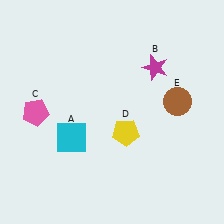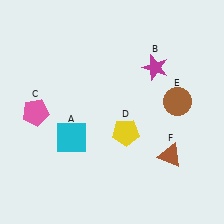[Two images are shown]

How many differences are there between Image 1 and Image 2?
There is 1 difference between the two images.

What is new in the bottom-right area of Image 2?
A brown triangle (F) was added in the bottom-right area of Image 2.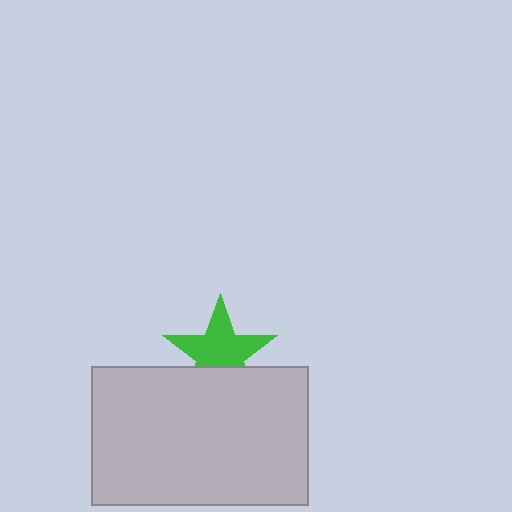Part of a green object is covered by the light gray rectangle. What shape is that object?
It is a star.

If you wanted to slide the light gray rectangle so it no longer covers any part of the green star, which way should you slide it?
Slide it down — that is the most direct way to separate the two shapes.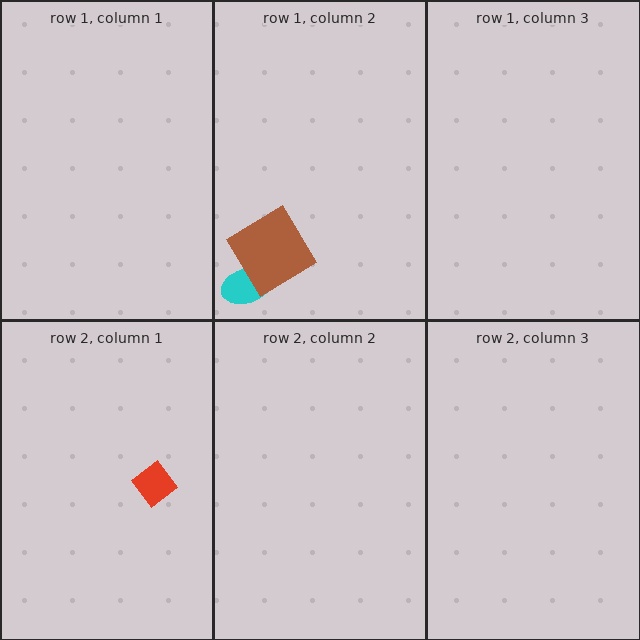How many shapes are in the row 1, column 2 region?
2.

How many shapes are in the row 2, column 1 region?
1.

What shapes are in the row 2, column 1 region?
The red diamond.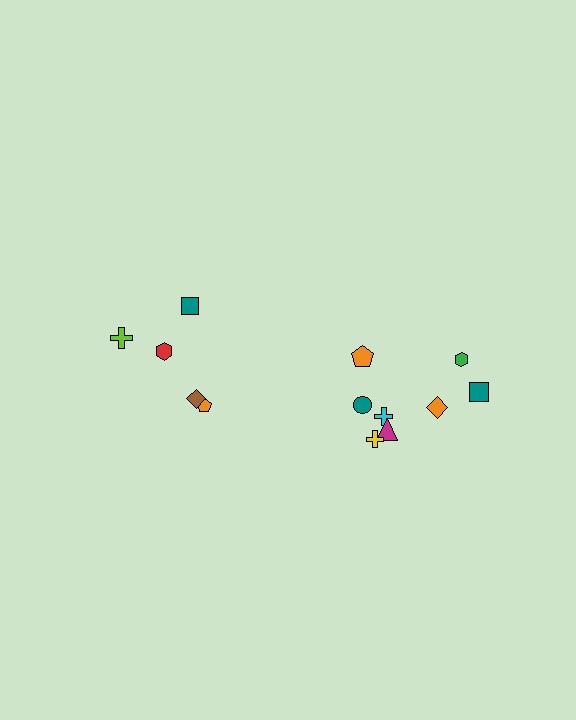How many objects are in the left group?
There are 5 objects.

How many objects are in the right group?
There are 8 objects.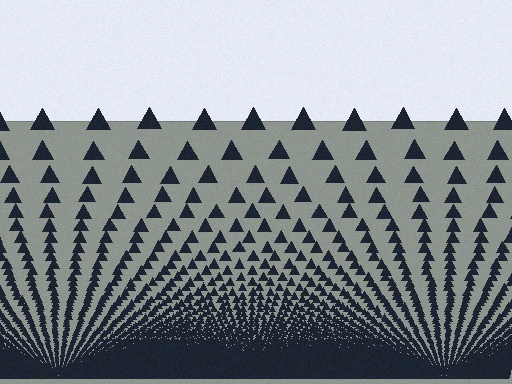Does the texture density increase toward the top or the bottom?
Density increases toward the bottom.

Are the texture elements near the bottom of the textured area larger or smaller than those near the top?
Smaller. The gradient is inverted — elements near the bottom are smaller and denser.